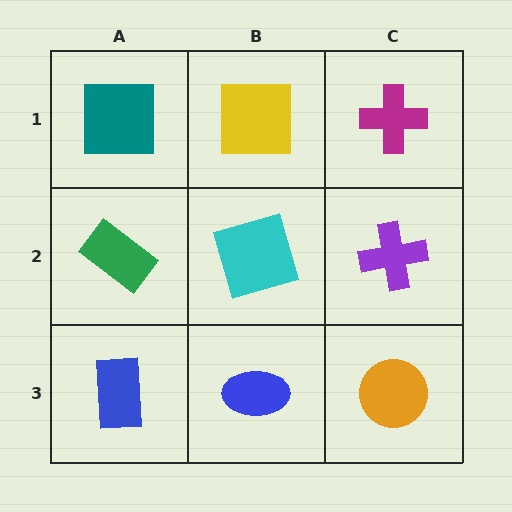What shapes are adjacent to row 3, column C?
A purple cross (row 2, column C), a blue ellipse (row 3, column B).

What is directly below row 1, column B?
A cyan square.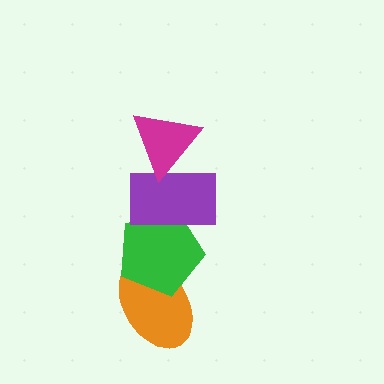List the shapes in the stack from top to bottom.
From top to bottom: the magenta triangle, the purple rectangle, the green pentagon, the orange ellipse.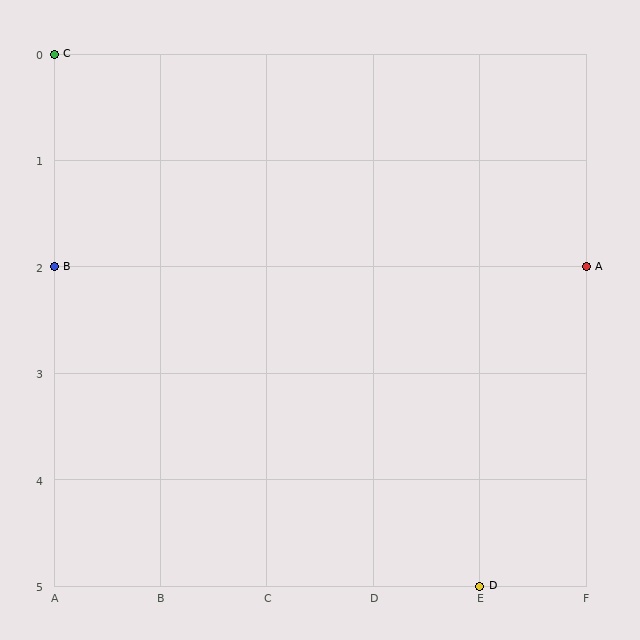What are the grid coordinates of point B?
Point B is at grid coordinates (A, 2).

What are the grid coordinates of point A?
Point A is at grid coordinates (F, 2).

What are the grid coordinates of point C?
Point C is at grid coordinates (A, 0).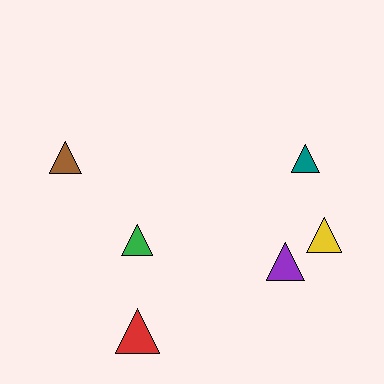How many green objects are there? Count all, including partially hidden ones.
There is 1 green object.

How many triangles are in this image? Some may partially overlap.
There are 6 triangles.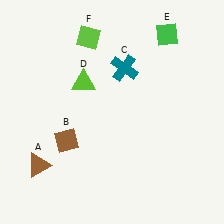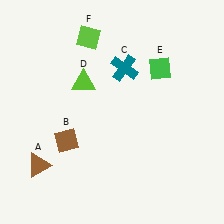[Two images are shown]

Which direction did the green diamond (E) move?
The green diamond (E) moved down.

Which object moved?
The green diamond (E) moved down.